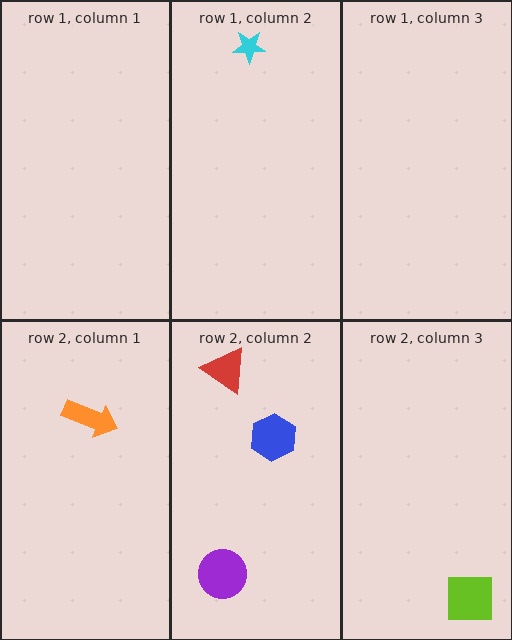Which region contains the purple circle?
The row 2, column 2 region.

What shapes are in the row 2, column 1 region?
The orange arrow.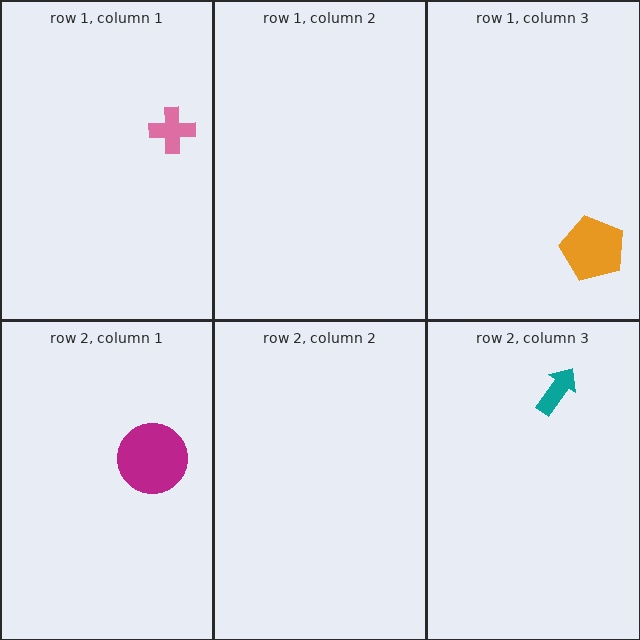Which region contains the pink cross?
The row 1, column 1 region.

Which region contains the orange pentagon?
The row 1, column 3 region.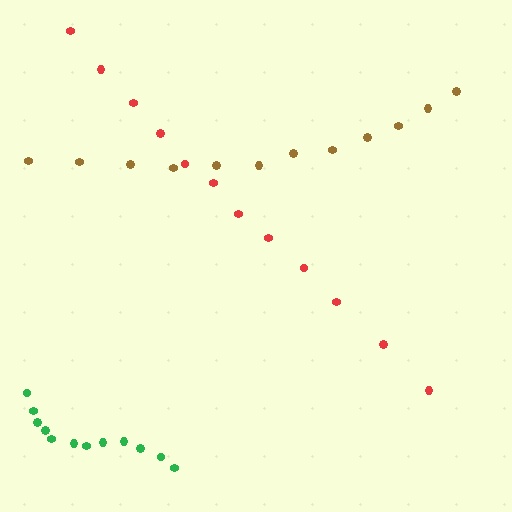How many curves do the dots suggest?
There are 3 distinct paths.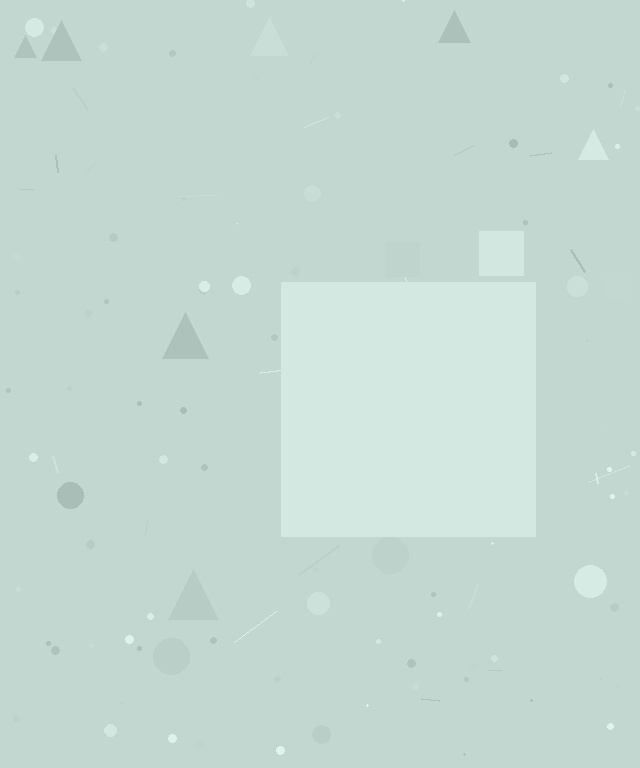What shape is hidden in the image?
A square is hidden in the image.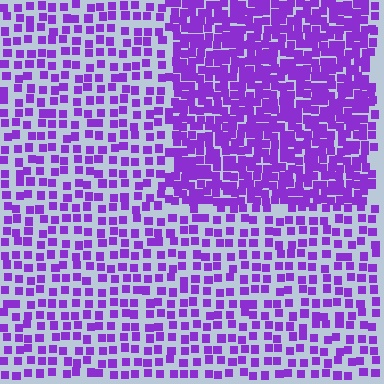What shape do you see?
I see a rectangle.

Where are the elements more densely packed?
The elements are more densely packed inside the rectangle boundary.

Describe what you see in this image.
The image contains small purple elements arranged at two different densities. A rectangle-shaped region is visible where the elements are more densely packed than the surrounding area.